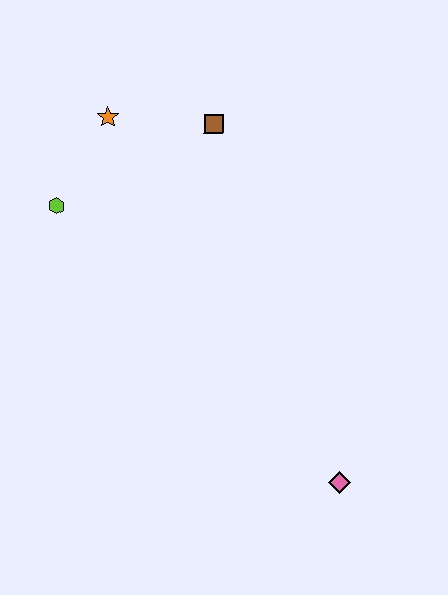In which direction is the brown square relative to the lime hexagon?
The brown square is to the right of the lime hexagon.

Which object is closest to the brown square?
The orange star is closest to the brown square.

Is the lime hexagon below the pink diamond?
No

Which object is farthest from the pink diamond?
The orange star is farthest from the pink diamond.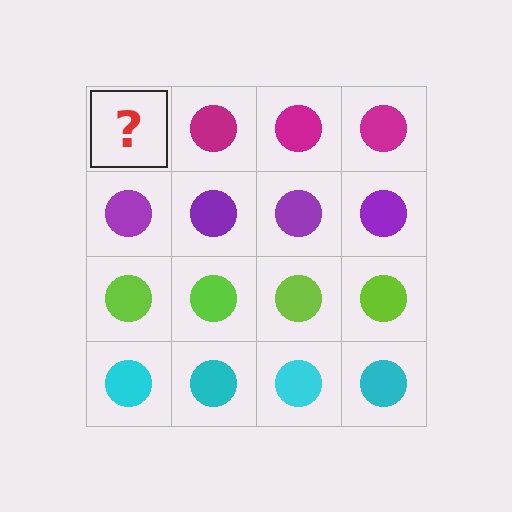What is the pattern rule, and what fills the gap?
The rule is that each row has a consistent color. The gap should be filled with a magenta circle.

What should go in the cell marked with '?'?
The missing cell should contain a magenta circle.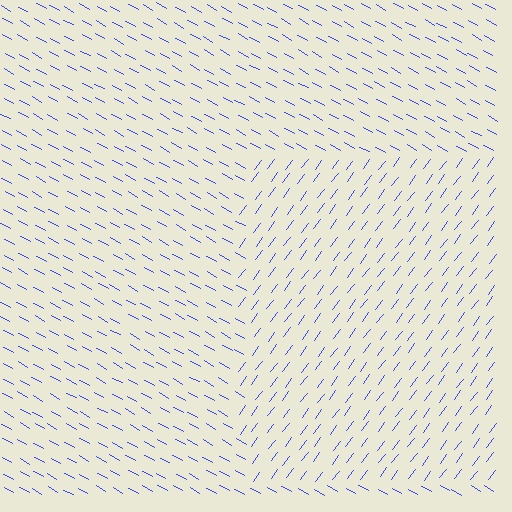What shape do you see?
I see a rectangle.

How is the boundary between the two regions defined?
The boundary is defined purely by a change in line orientation (approximately 82 degrees difference). All lines are the same color and thickness.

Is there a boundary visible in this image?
Yes, there is a texture boundary formed by a change in line orientation.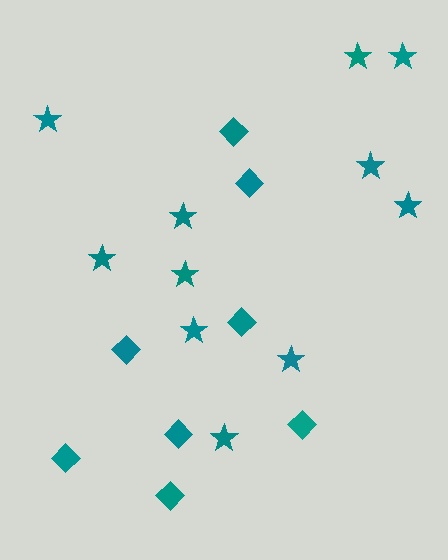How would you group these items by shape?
There are 2 groups: one group of diamonds (8) and one group of stars (11).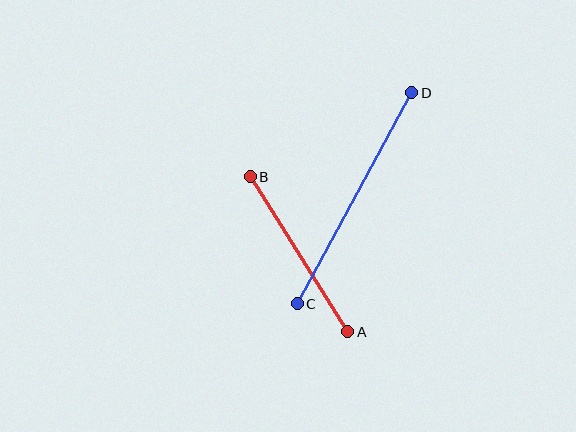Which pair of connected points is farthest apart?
Points C and D are farthest apart.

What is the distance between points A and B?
The distance is approximately 183 pixels.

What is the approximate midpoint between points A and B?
The midpoint is at approximately (299, 254) pixels.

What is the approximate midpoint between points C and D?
The midpoint is at approximately (354, 198) pixels.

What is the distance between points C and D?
The distance is approximately 240 pixels.